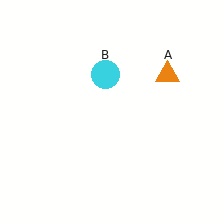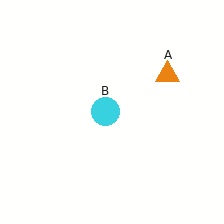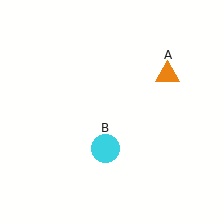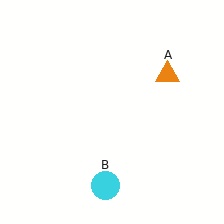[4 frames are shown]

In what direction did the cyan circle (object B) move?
The cyan circle (object B) moved down.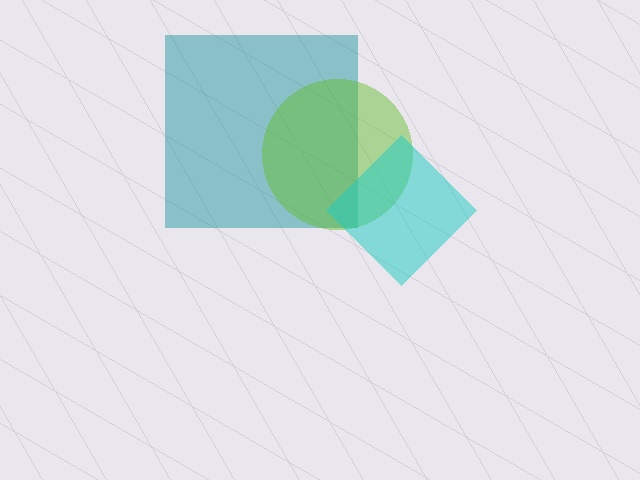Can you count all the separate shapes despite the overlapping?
Yes, there are 3 separate shapes.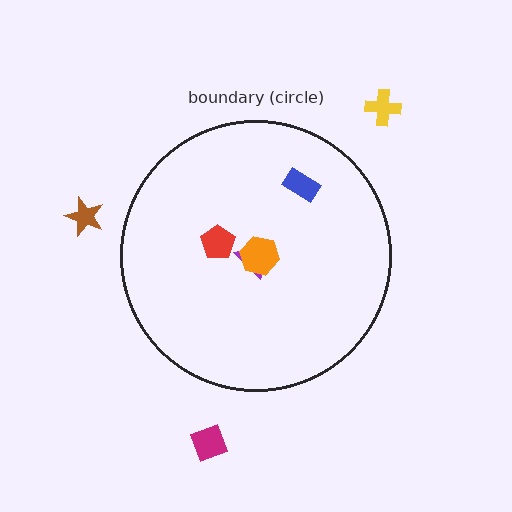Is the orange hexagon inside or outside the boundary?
Inside.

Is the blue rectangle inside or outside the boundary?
Inside.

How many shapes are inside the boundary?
4 inside, 3 outside.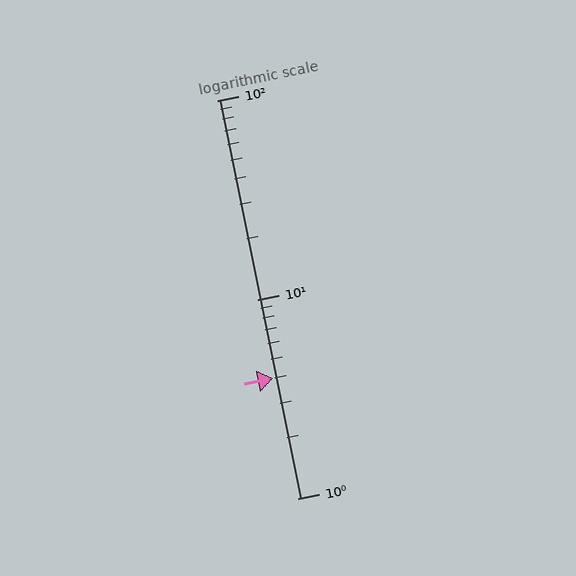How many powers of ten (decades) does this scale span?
The scale spans 2 decades, from 1 to 100.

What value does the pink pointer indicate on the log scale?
The pointer indicates approximately 4.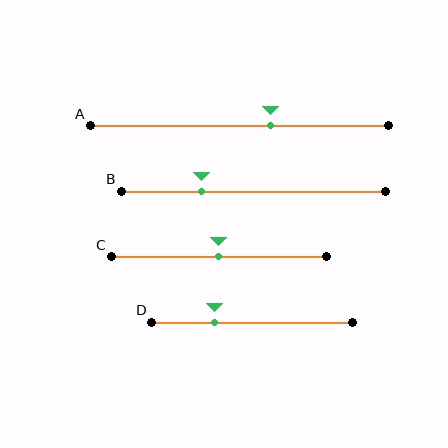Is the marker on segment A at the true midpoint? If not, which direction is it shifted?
No, the marker on segment A is shifted to the right by about 10% of the segment length.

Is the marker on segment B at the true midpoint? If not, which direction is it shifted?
No, the marker on segment B is shifted to the left by about 20% of the segment length.